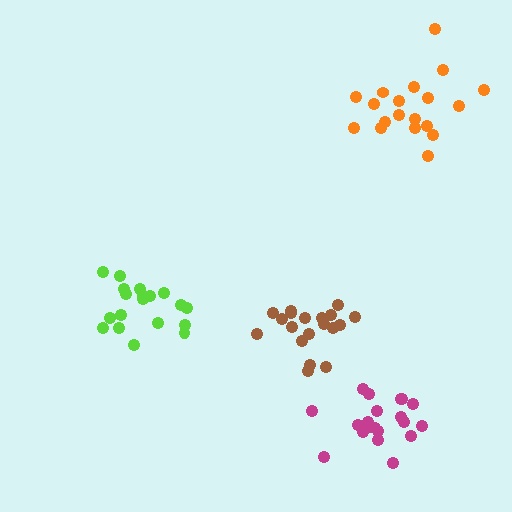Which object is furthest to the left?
The lime cluster is leftmost.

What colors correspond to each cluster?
The clusters are colored: orange, magenta, brown, lime.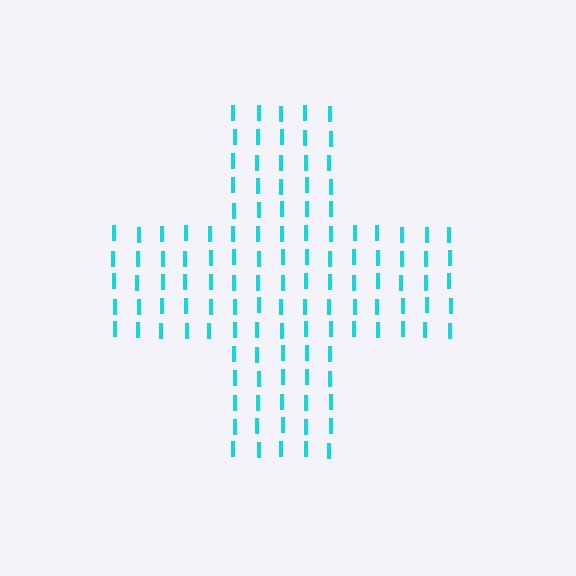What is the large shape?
The large shape is a cross.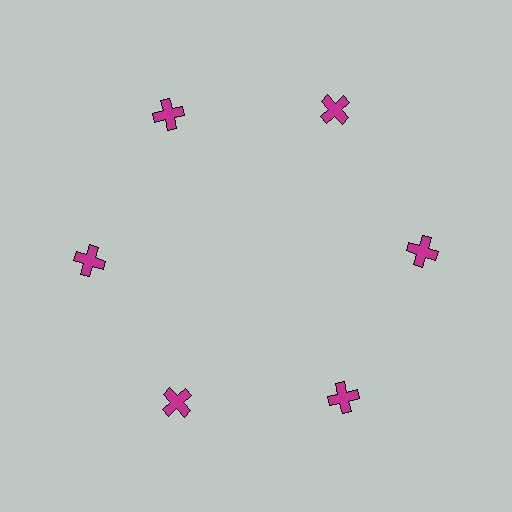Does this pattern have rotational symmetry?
Yes, this pattern has 6-fold rotational symmetry. It looks the same after rotating 60 degrees around the center.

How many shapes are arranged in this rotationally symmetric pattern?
There are 6 shapes, arranged in 6 groups of 1.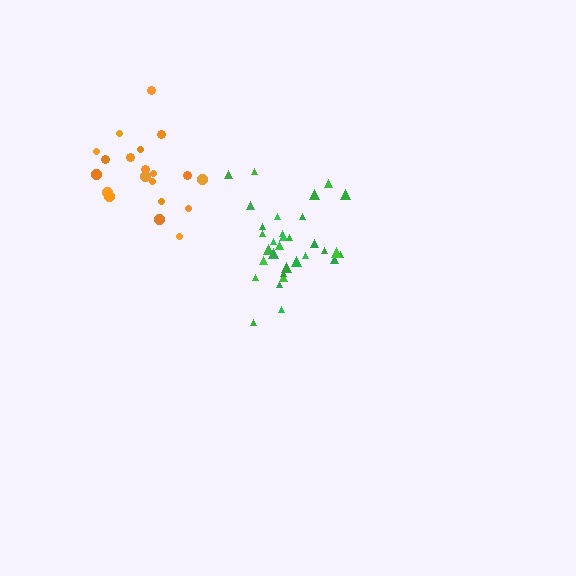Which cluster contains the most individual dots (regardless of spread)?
Green (32).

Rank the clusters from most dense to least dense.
green, orange.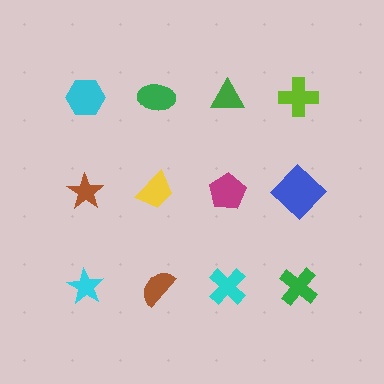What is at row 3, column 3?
A cyan cross.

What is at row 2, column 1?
A brown star.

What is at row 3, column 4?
A green cross.